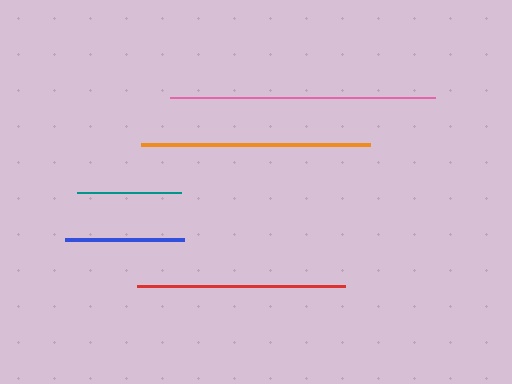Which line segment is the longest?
The pink line is the longest at approximately 264 pixels.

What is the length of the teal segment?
The teal segment is approximately 104 pixels long.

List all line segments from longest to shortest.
From longest to shortest: pink, orange, red, blue, teal.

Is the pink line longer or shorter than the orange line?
The pink line is longer than the orange line.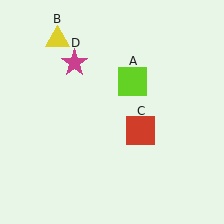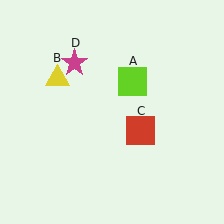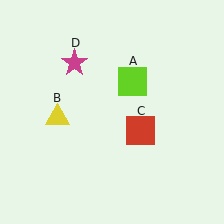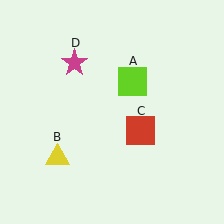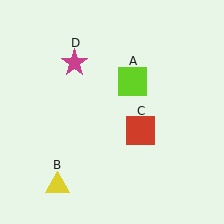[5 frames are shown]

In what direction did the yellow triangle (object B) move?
The yellow triangle (object B) moved down.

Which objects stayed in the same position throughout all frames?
Lime square (object A) and red square (object C) and magenta star (object D) remained stationary.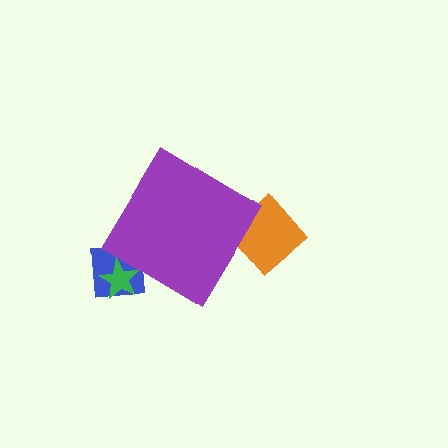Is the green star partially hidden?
Yes, the green star is partially hidden behind the purple diamond.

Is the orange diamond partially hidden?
Yes, the orange diamond is partially hidden behind the purple diamond.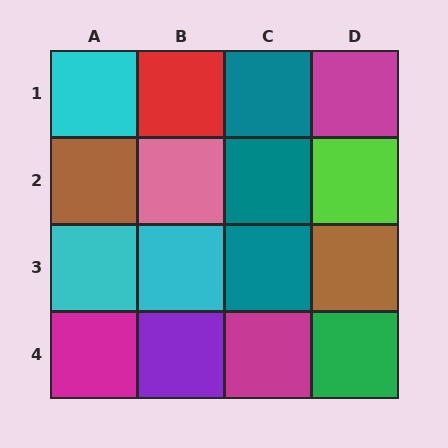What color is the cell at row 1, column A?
Cyan.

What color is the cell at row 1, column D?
Magenta.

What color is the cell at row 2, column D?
Lime.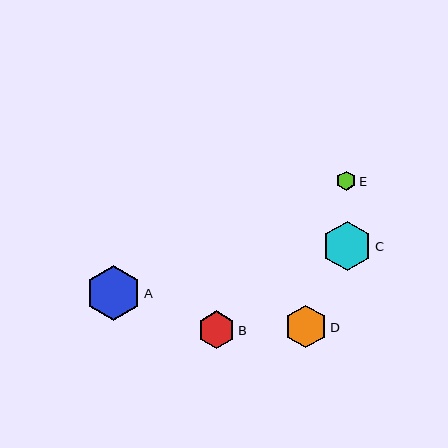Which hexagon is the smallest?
Hexagon E is the smallest with a size of approximately 19 pixels.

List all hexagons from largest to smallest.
From largest to smallest: A, C, D, B, E.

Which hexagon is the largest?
Hexagon A is the largest with a size of approximately 55 pixels.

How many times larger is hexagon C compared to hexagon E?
Hexagon C is approximately 2.6 times the size of hexagon E.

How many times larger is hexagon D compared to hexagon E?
Hexagon D is approximately 2.2 times the size of hexagon E.